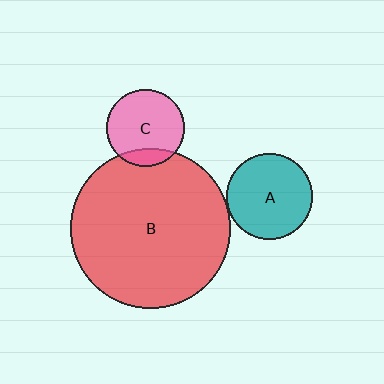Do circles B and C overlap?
Yes.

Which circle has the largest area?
Circle B (red).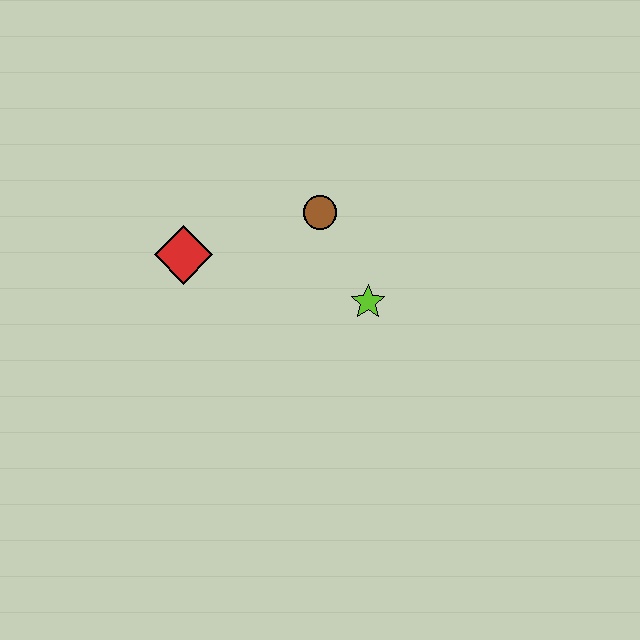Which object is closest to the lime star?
The brown circle is closest to the lime star.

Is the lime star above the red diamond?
No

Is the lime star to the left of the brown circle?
No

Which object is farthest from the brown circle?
The red diamond is farthest from the brown circle.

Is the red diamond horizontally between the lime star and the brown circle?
No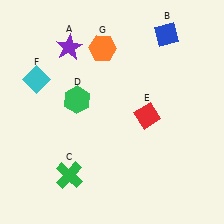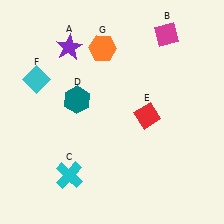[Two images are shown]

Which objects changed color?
B changed from blue to magenta. C changed from green to cyan. D changed from green to teal.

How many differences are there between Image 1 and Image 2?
There are 3 differences between the two images.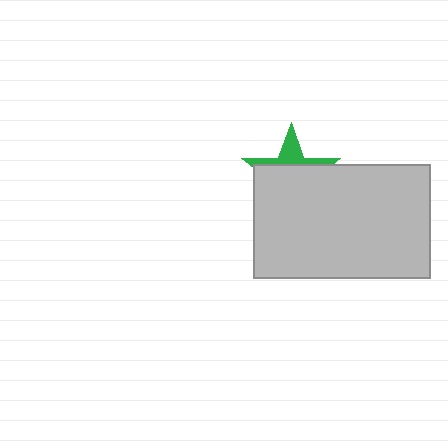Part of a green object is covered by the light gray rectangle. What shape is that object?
It is a star.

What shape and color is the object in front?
The object in front is a light gray rectangle.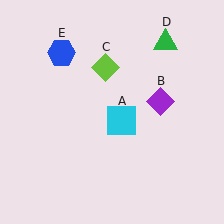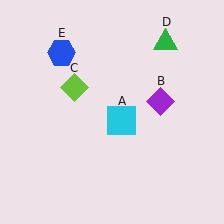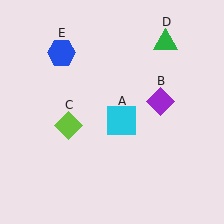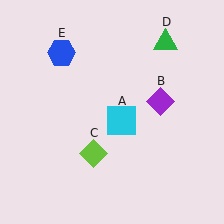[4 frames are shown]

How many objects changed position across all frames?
1 object changed position: lime diamond (object C).